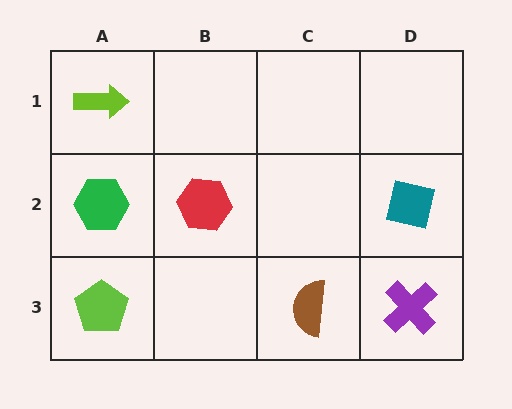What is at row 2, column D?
A teal square.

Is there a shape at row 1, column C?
No, that cell is empty.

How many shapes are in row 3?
3 shapes.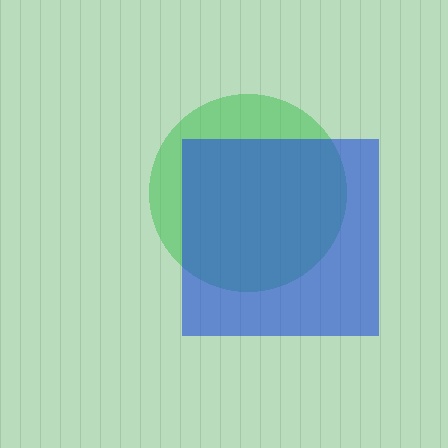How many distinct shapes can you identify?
There are 2 distinct shapes: a green circle, a blue square.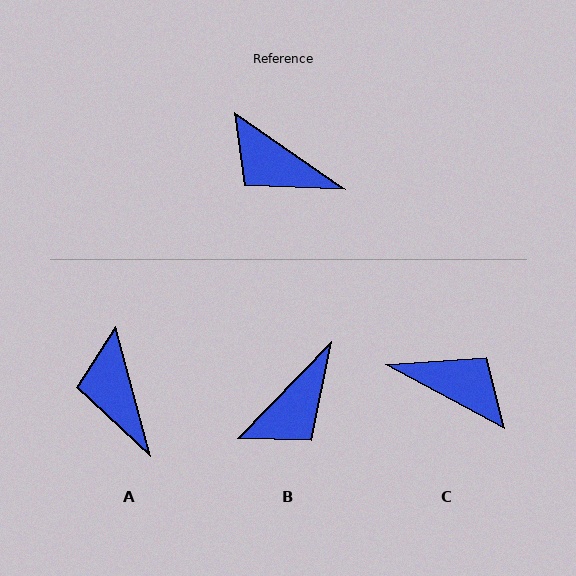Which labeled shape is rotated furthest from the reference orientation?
C, about 174 degrees away.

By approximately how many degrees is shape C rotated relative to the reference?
Approximately 174 degrees clockwise.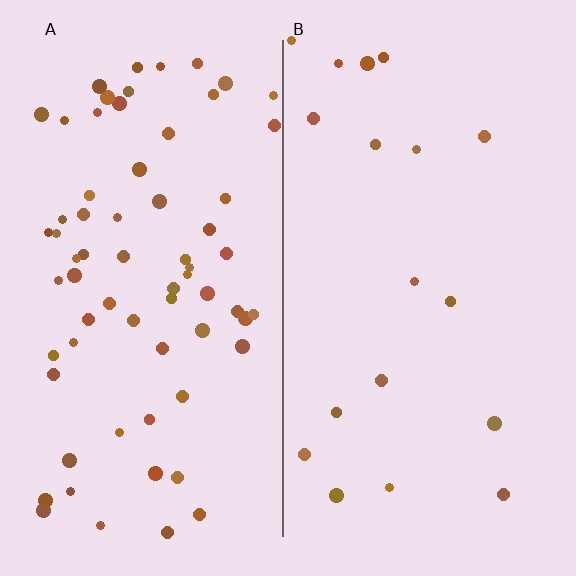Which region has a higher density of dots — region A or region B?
A (the left).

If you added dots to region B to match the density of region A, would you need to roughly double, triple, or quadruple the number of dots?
Approximately quadruple.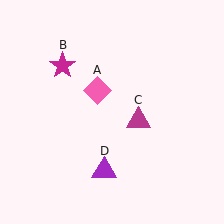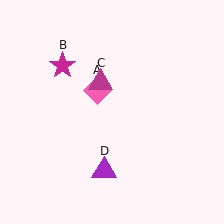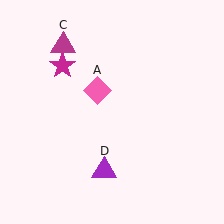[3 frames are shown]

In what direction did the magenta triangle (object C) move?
The magenta triangle (object C) moved up and to the left.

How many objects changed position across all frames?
1 object changed position: magenta triangle (object C).